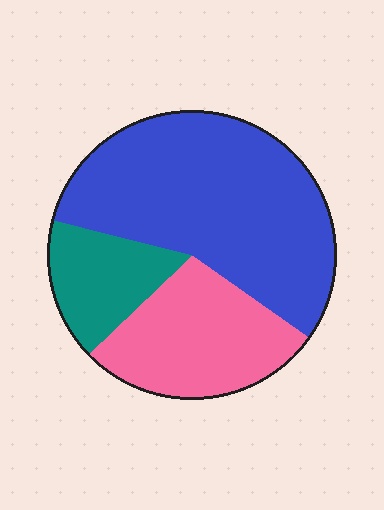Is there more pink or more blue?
Blue.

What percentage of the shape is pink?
Pink takes up about one quarter (1/4) of the shape.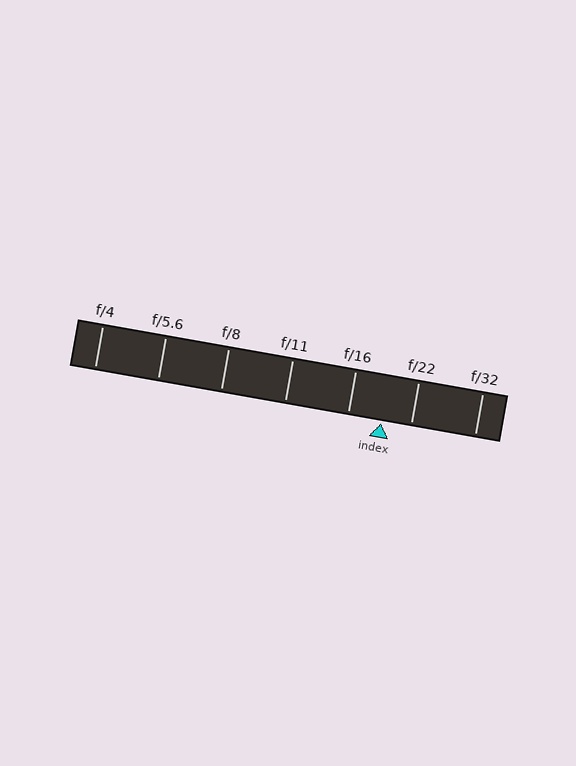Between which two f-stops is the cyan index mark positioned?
The index mark is between f/16 and f/22.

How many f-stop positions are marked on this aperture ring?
There are 7 f-stop positions marked.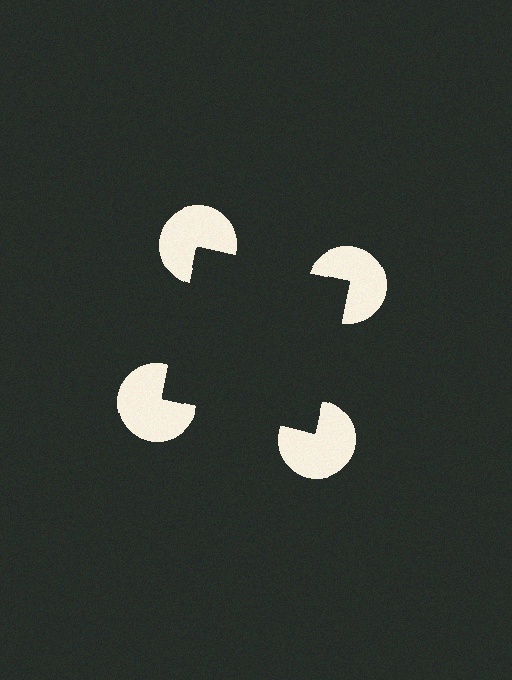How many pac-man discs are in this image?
There are 4 — one at each vertex of the illusory square.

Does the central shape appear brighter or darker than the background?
It typically appears slightly darker than the background, even though no actual brightness change is drawn.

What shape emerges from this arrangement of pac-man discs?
An illusory square — its edges are inferred from the aligned wedge cuts in the pac-man discs, not physically drawn.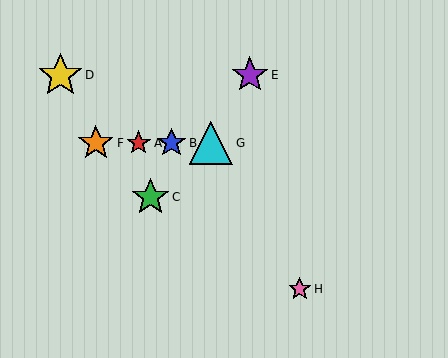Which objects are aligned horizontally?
Objects A, B, F, G are aligned horizontally.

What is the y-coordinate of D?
Object D is at y≈75.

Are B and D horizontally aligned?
No, B is at y≈143 and D is at y≈75.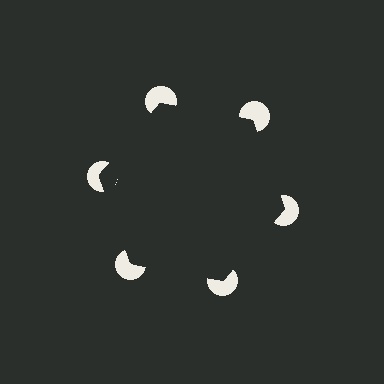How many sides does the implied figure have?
6 sides.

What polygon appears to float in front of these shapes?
An illusory hexagon — its edges are inferred from the aligned wedge cuts in the pac-man discs, not physically drawn.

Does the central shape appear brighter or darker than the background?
It typically appears slightly darker than the background, even though no actual brightness change is drawn.